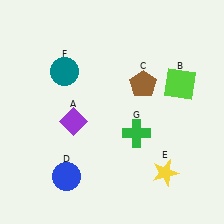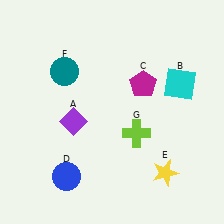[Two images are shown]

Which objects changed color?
B changed from lime to cyan. C changed from brown to magenta. G changed from green to lime.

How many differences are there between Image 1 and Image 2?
There are 3 differences between the two images.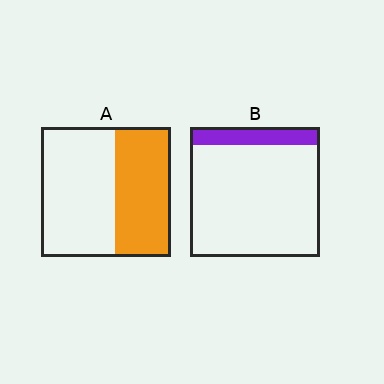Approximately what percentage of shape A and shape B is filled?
A is approximately 45% and B is approximately 15%.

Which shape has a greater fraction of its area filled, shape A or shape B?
Shape A.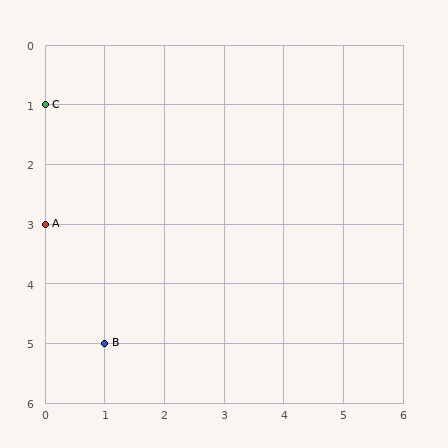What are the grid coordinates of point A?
Point A is at grid coordinates (0, 3).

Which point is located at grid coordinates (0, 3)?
Point A is at (0, 3).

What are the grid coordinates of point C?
Point C is at grid coordinates (0, 1).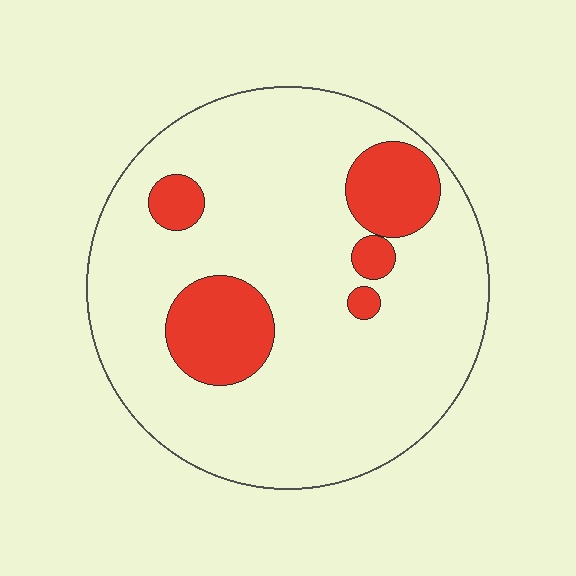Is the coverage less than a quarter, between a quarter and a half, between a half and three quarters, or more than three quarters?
Less than a quarter.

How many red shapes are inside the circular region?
5.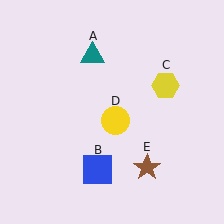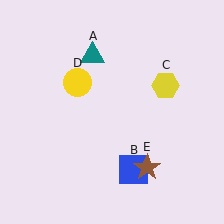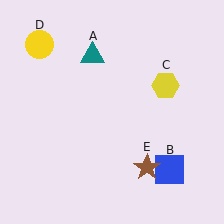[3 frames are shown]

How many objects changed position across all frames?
2 objects changed position: blue square (object B), yellow circle (object D).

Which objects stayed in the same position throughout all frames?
Teal triangle (object A) and yellow hexagon (object C) and brown star (object E) remained stationary.